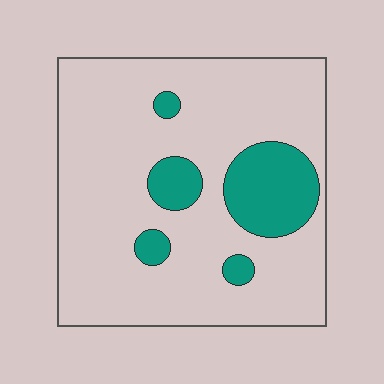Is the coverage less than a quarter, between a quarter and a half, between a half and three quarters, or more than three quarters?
Less than a quarter.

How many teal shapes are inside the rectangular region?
5.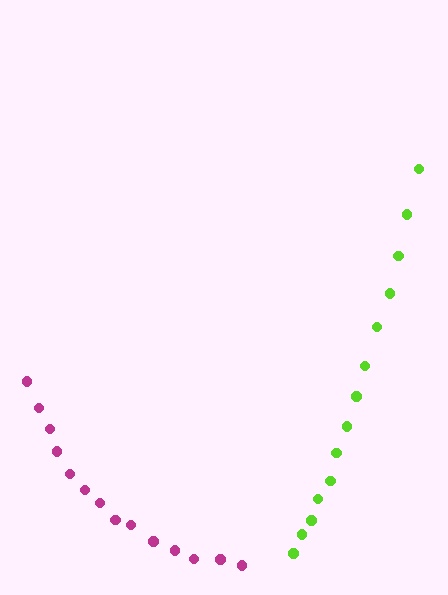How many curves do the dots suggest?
There are 2 distinct paths.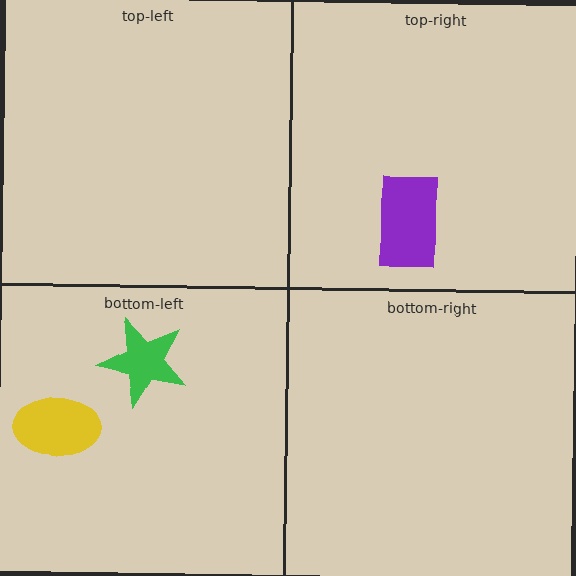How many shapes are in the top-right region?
1.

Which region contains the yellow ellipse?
The bottom-left region.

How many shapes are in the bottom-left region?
2.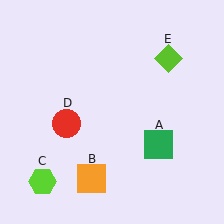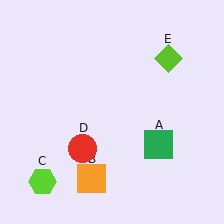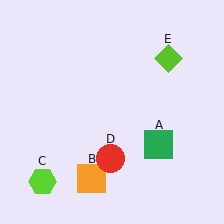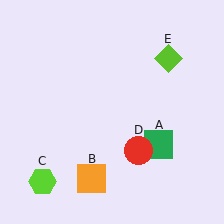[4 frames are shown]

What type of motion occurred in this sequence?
The red circle (object D) rotated counterclockwise around the center of the scene.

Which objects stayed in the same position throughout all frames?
Green square (object A) and orange square (object B) and lime hexagon (object C) and lime diamond (object E) remained stationary.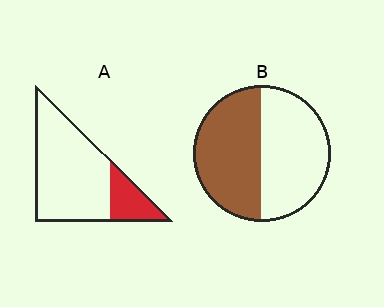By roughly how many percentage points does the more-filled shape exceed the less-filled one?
By roughly 30 percentage points (B over A).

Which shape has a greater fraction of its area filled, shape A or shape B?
Shape B.